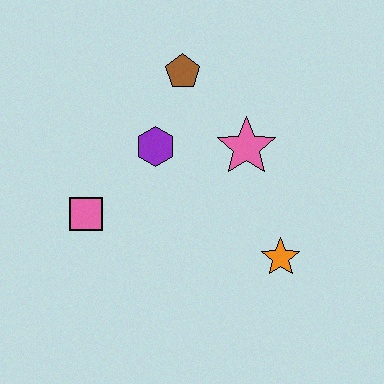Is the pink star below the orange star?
No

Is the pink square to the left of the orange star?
Yes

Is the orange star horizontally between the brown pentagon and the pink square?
No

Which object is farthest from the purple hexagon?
The orange star is farthest from the purple hexagon.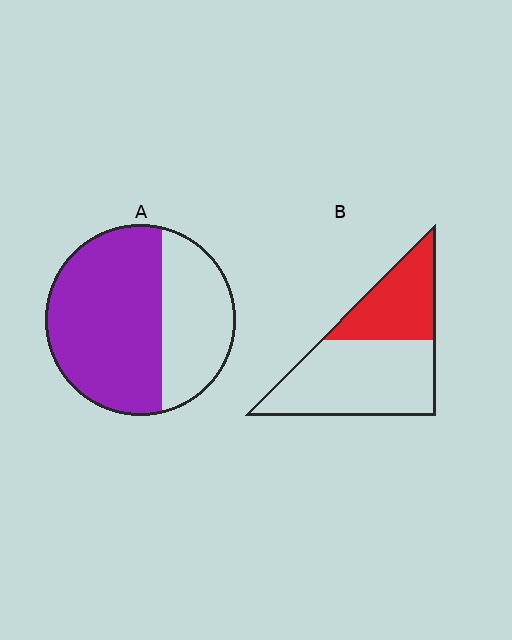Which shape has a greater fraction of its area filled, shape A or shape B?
Shape A.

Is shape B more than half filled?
No.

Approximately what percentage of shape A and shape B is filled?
A is approximately 65% and B is approximately 35%.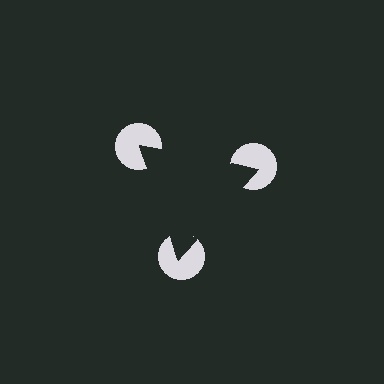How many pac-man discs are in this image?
There are 3 — one at each vertex of the illusory triangle.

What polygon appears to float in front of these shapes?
An illusory triangle — its edges are inferred from the aligned wedge cuts in the pac-man discs, not physically drawn.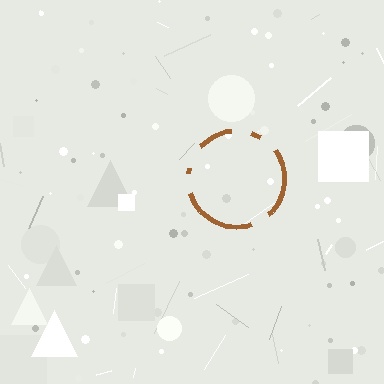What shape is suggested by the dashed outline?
The dashed outline suggests a circle.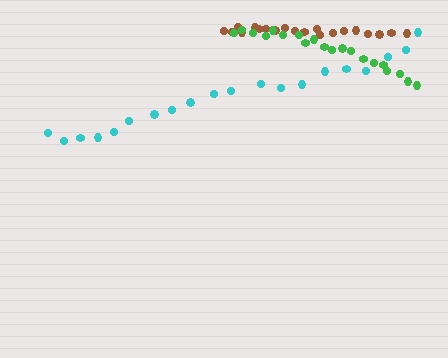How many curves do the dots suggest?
There are 3 distinct paths.